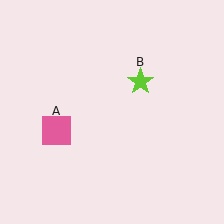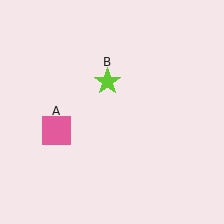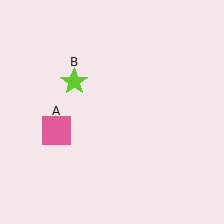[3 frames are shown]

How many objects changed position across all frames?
1 object changed position: lime star (object B).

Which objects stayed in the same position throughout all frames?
Pink square (object A) remained stationary.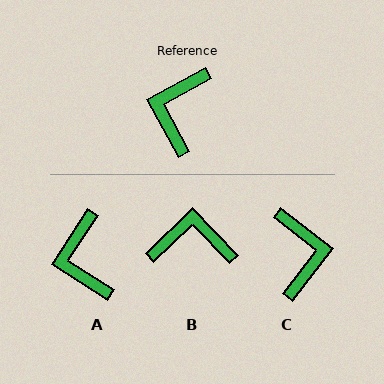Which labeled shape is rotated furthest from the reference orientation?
C, about 157 degrees away.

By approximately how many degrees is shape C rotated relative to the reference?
Approximately 157 degrees clockwise.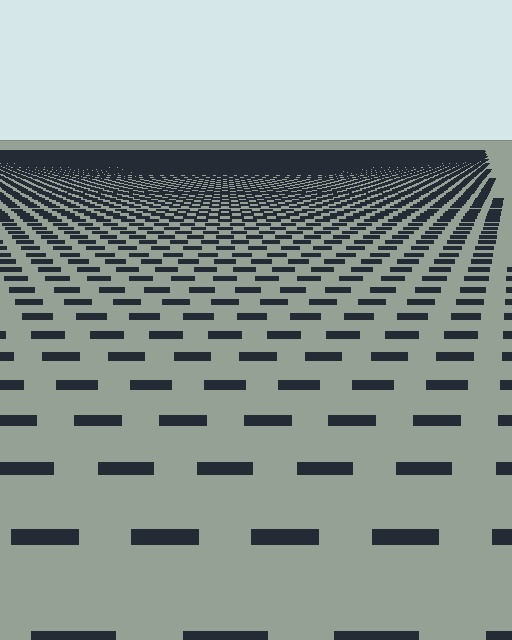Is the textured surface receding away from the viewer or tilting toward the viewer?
The surface is receding away from the viewer. Texture elements get smaller and denser toward the top.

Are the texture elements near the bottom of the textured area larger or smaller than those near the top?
Larger. Near the bottom, elements are closer to the viewer and appear at a bigger on-screen size.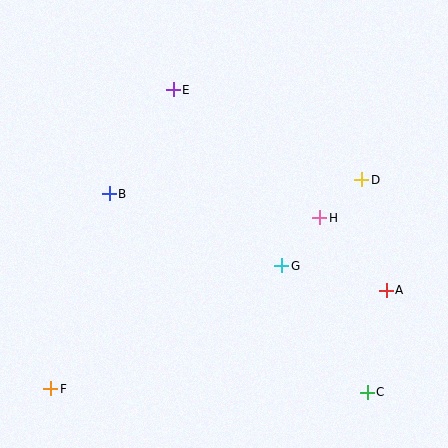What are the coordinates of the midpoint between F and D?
The midpoint between F and D is at (206, 284).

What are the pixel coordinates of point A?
Point A is at (386, 290).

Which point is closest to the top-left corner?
Point E is closest to the top-left corner.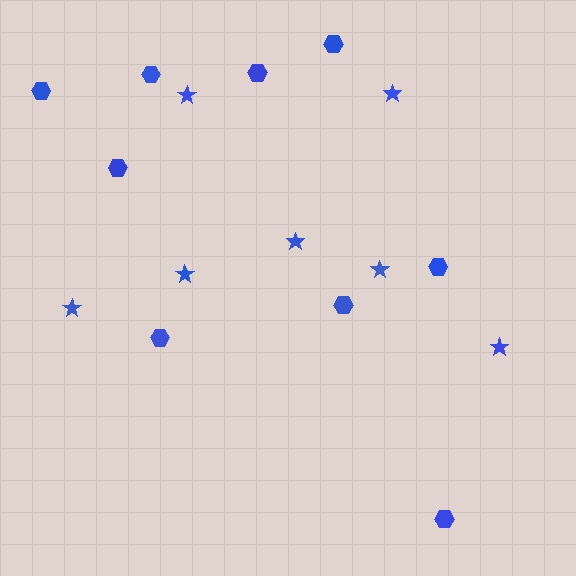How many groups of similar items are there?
There are 2 groups: one group of stars (7) and one group of hexagons (9).